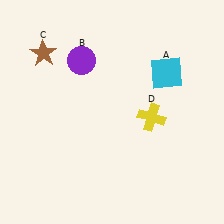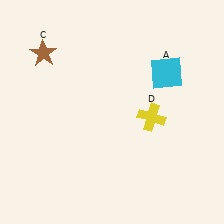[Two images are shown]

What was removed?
The purple circle (B) was removed in Image 2.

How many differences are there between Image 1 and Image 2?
There is 1 difference between the two images.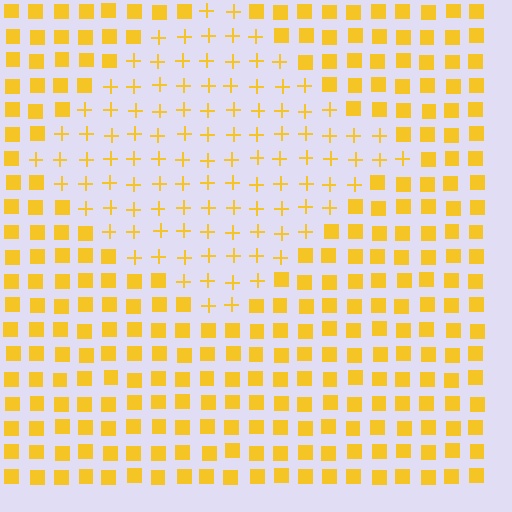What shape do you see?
I see a diamond.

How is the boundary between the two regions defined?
The boundary is defined by a change in element shape: plus signs inside vs. squares outside. All elements share the same color and spacing.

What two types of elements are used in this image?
The image uses plus signs inside the diamond region and squares outside it.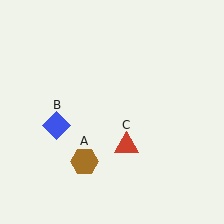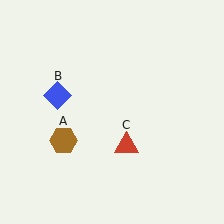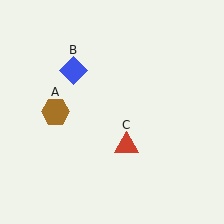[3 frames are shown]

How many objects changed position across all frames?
2 objects changed position: brown hexagon (object A), blue diamond (object B).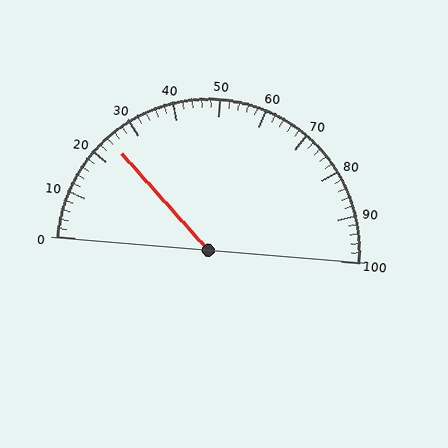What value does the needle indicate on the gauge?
The needle indicates approximately 24.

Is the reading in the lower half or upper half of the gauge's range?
The reading is in the lower half of the range (0 to 100).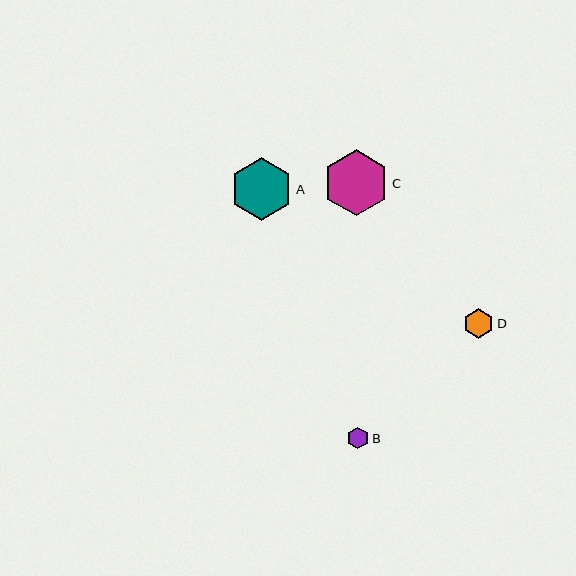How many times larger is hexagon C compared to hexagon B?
Hexagon C is approximately 3.0 times the size of hexagon B.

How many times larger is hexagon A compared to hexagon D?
Hexagon A is approximately 2.1 times the size of hexagon D.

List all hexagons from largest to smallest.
From largest to smallest: C, A, D, B.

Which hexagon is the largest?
Hexagon C is the largest with a size of approximately 66 pixels.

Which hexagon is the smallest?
Hexagon B is the smallest with a size of approximately 22 pixels.